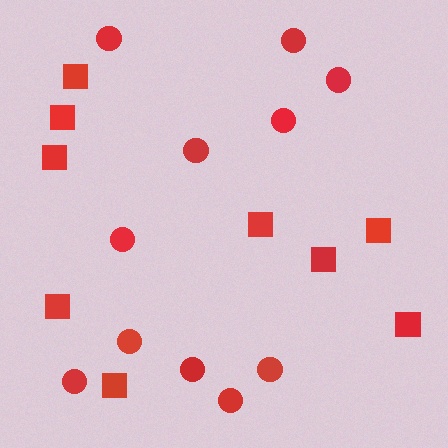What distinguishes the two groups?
There are 2 groups: one group of squares (9) and one group of circles (11).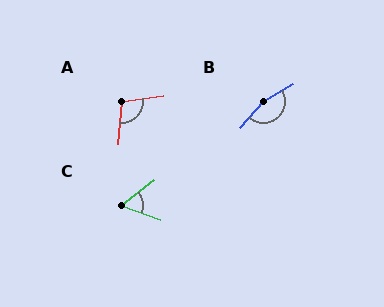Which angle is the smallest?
C, at approximately 57 degrees.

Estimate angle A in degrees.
Approximately 103 degrees.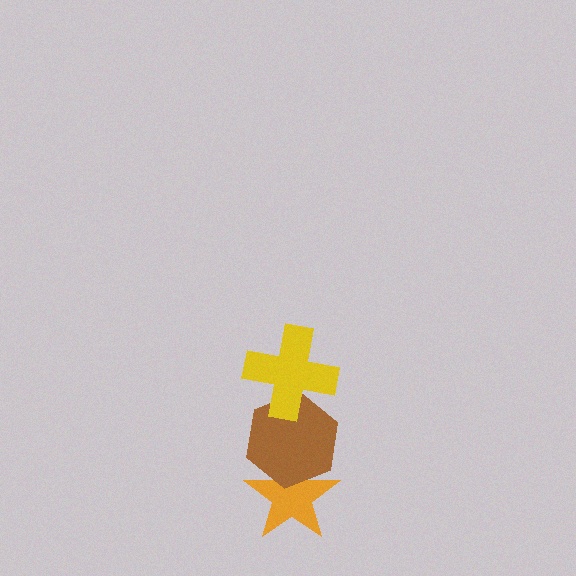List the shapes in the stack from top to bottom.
From top to bottom: the yellow cross, the brown hexagon, the orange star.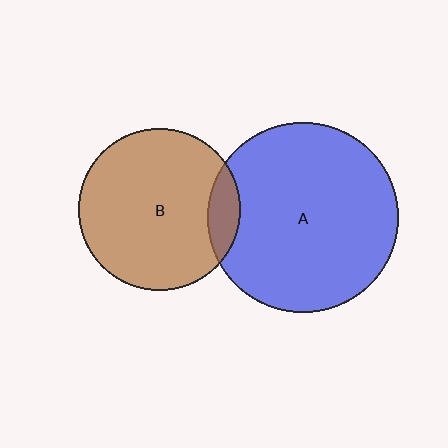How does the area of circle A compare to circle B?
Approximately 1.4 times.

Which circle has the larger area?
Circle A (blue).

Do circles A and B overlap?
Yes.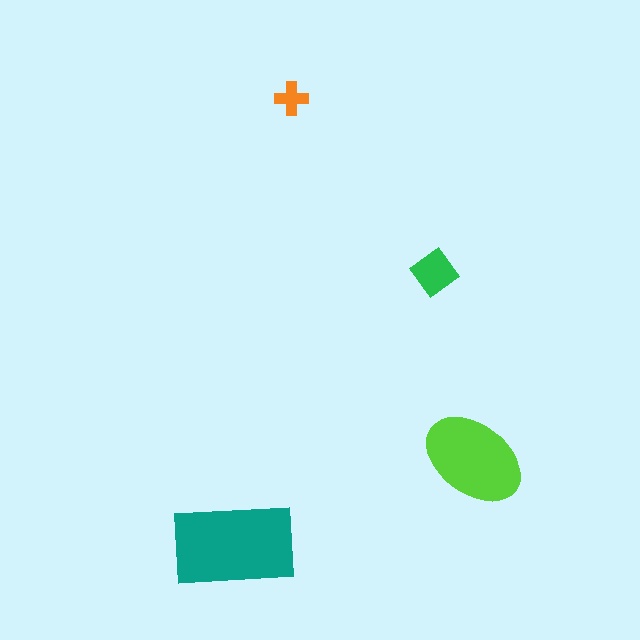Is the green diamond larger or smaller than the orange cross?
Larger.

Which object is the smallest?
The orange cross.